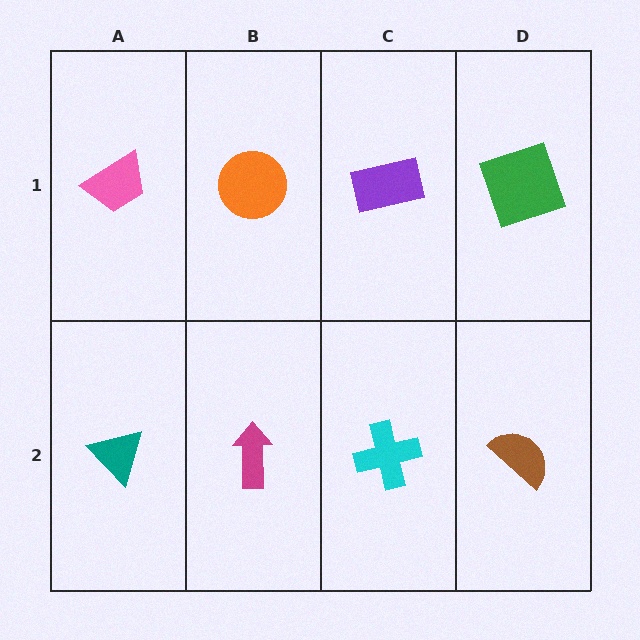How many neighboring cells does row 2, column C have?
3.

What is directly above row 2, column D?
A green square.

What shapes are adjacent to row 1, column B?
A magenta arrow (row 2, column B), a pink trapezoid (row 1, column A), a purple rectangle (row 1, column C).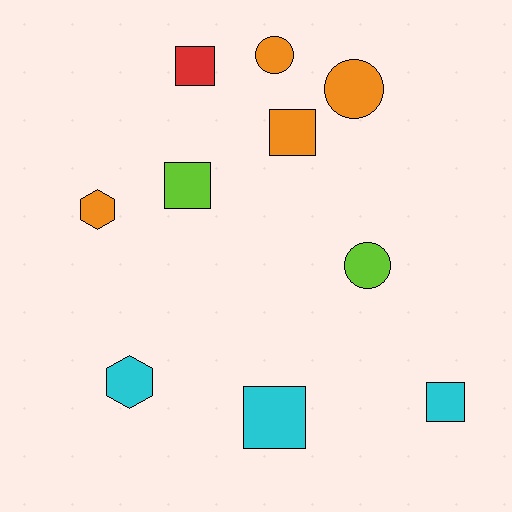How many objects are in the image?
There are 10 objects.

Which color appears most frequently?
Orange, with 4 objects.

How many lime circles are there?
There is 1 lime circle.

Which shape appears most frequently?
Square, with 5 objects.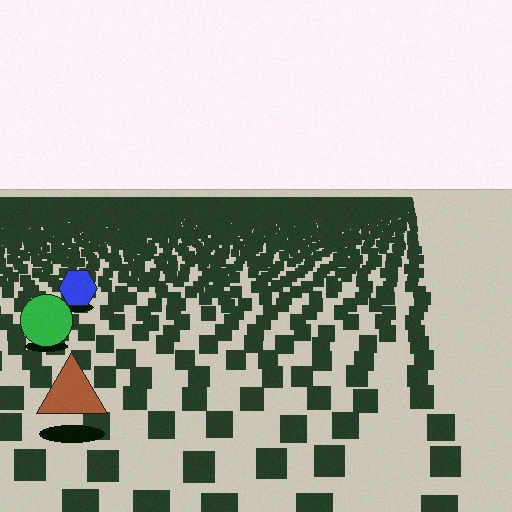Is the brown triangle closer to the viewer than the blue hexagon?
Yes. The brown triangle is closer — you can tell from the texture gradient: the ground texture is coarser near it.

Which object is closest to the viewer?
The brown triangle is closest. The texture marks near it are larger and more spread out.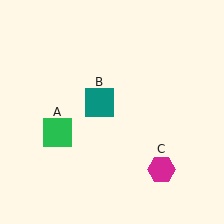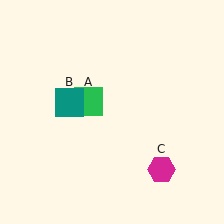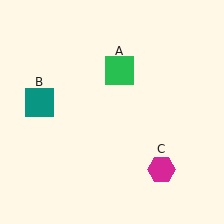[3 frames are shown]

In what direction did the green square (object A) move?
The green square (object A) moved up and to the right.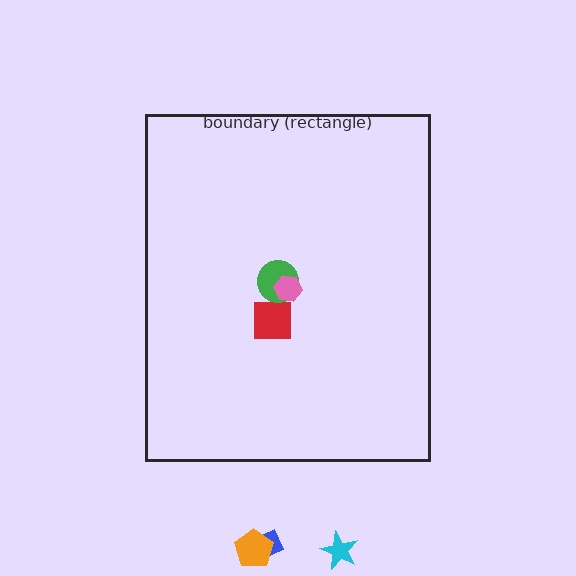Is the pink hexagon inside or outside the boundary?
Inside.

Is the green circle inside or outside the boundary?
Inside.